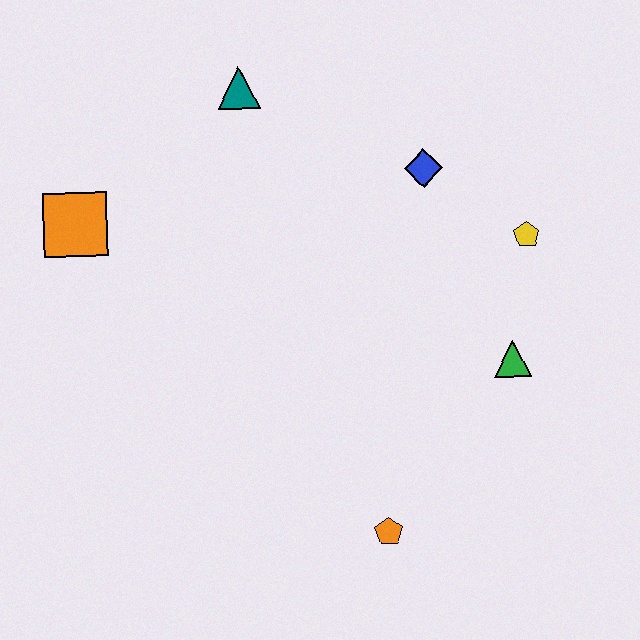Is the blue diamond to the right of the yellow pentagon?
No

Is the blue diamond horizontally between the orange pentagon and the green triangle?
Yes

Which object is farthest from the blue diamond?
The orange pentagon is farthest from the blue diamond.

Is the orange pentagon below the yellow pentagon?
Yes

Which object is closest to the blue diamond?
The yellow pentagon is closest to the blue diamond.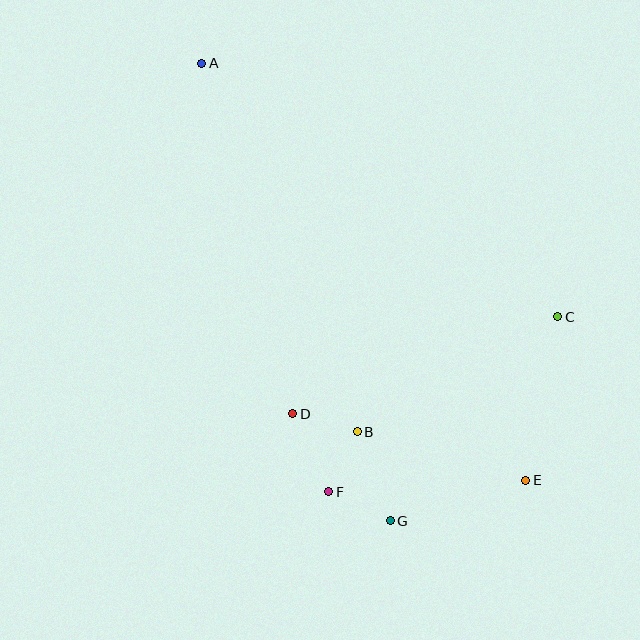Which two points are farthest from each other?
Points A and E are farthest from each other.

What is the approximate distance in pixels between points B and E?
The distance between B and E is approximately 174 pixels.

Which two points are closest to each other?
Points B and F are closest to each other.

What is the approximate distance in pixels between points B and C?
The distance between B and C is approximately 231 pixels.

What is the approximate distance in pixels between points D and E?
The distance between D and E is approximately 241 pixels.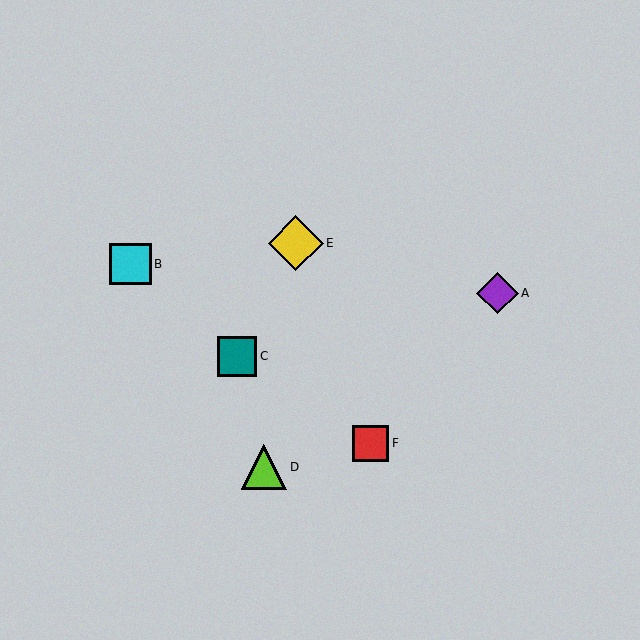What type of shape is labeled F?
Shape F is a red square.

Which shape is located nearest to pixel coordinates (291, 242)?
The yellow diamond (labeled E) at (296, 243) is nearest to that location.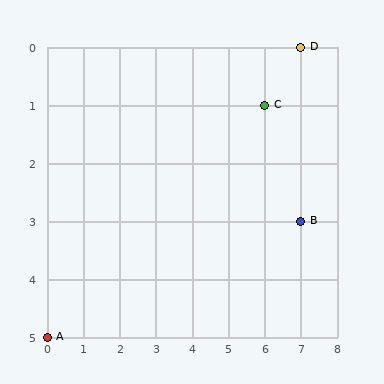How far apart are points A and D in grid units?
Points A and D are 7 columns and 5 rows apart (about 8.6 grid units diagonally).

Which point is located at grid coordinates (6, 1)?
Point C is at (6, 1).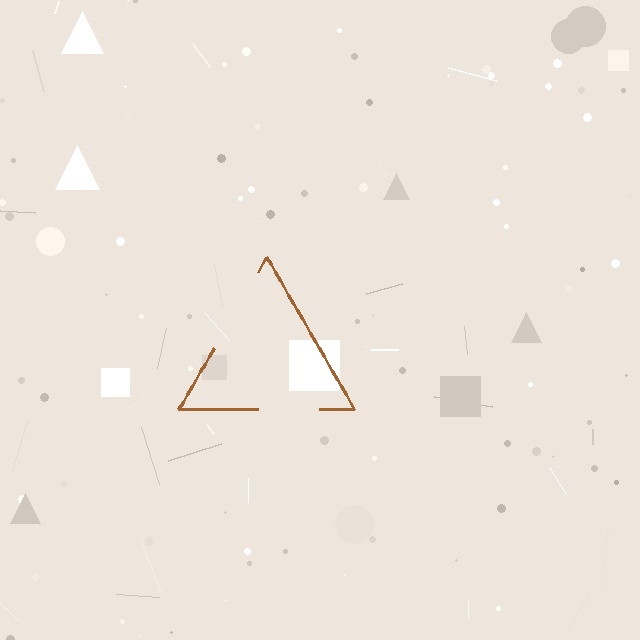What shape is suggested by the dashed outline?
The dashed outline suggests a triangle.